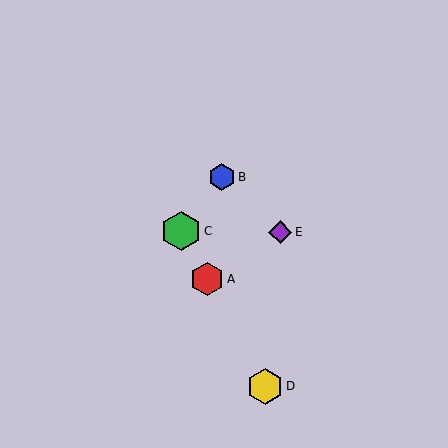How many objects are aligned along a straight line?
3 objects (A, C, D) are aligned along a straight line.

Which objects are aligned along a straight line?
Objects A, C, D are aligned along a straight line.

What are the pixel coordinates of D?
Object D is at (265, 386).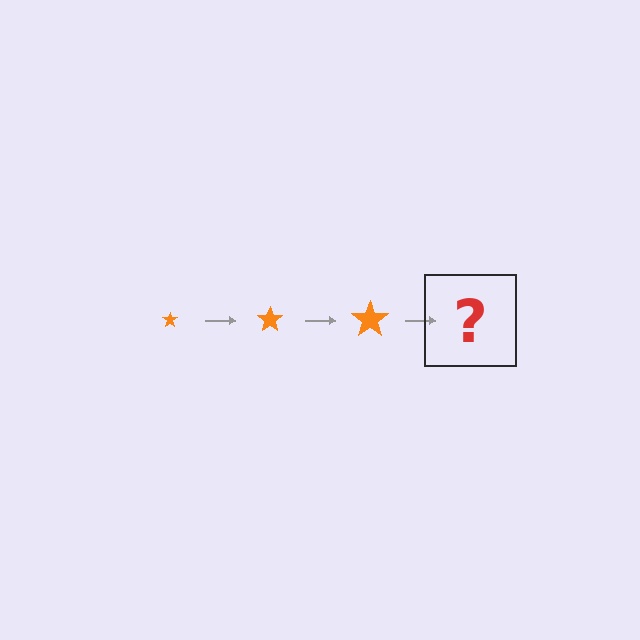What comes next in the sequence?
The next element should be an orange star, larger than the previous one.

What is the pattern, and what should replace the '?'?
The pattern is that the star gets progressively larger each step. The '?' should be an orange star, larger than the previous one.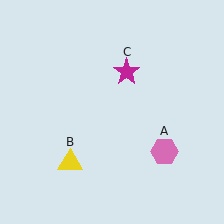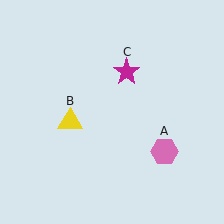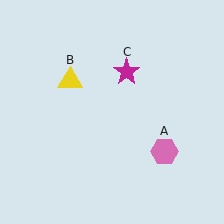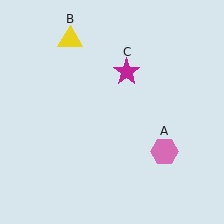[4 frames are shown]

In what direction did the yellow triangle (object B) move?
The yellow triangle (object B) moved up.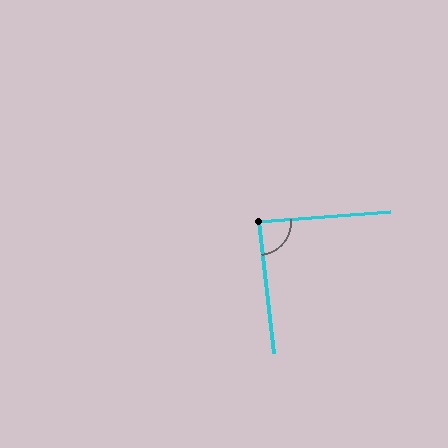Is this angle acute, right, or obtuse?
It is approximately a right angle.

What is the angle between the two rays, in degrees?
Approximately 88 degrees.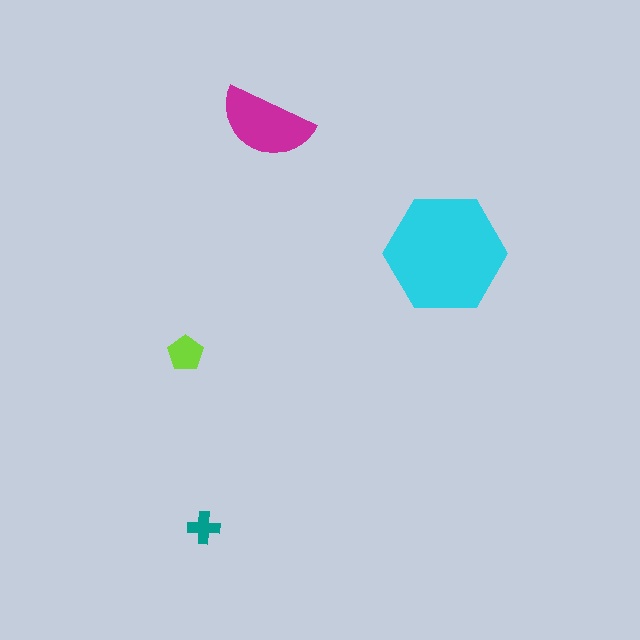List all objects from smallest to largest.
The teal cross, the lime pentagon, the magenta semicircle, the cyan hexagon.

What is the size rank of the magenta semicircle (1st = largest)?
2nd.